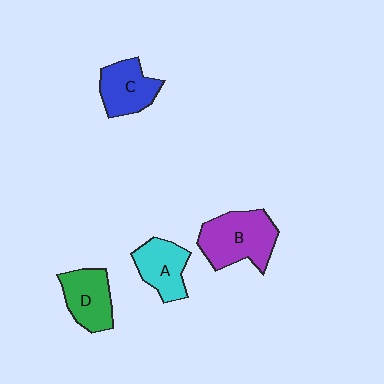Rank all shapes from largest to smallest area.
From largest to smallest: B (purple), D (green), C (blue), A (cyan).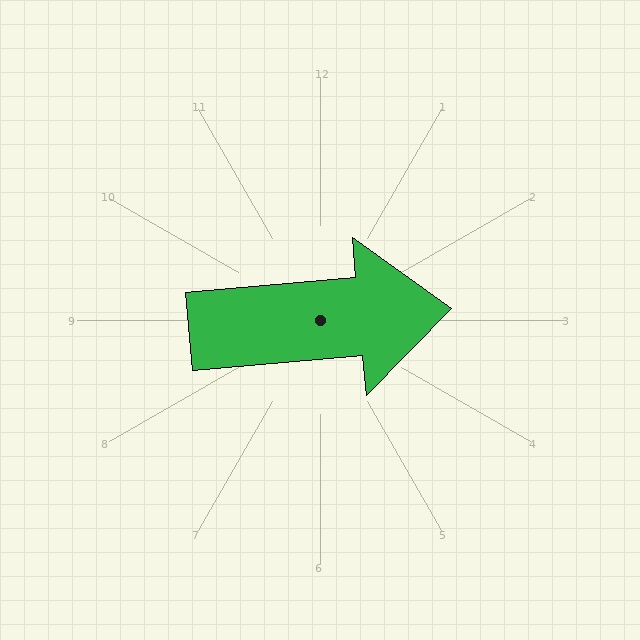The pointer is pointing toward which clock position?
Roughly 3 o'clock.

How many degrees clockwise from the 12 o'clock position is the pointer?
Approximately 85 degrees.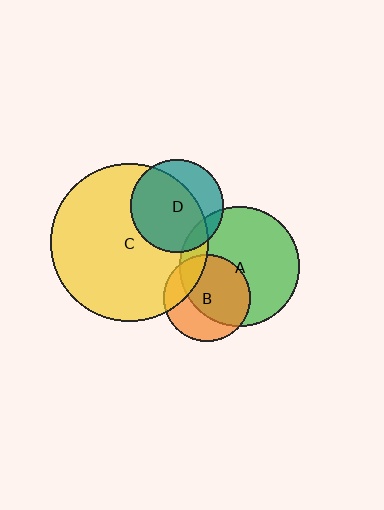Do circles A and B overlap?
Yes.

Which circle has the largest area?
Circle C (yellow).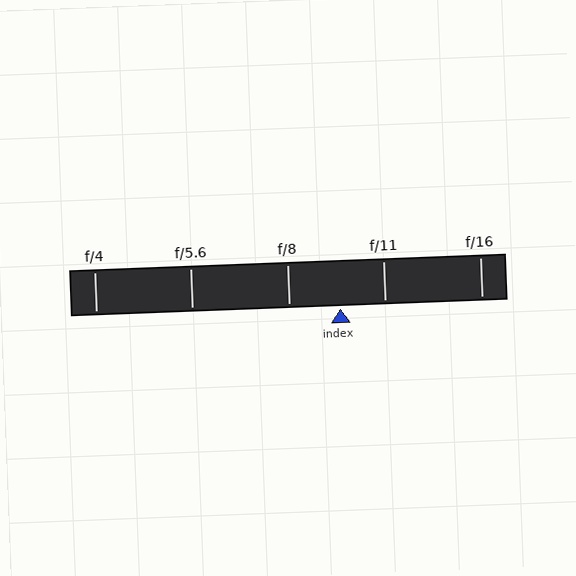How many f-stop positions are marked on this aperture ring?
There are 5 f-stop positions marked.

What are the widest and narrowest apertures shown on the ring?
The widest aperture shown is f/4 and the narrowest is f/16.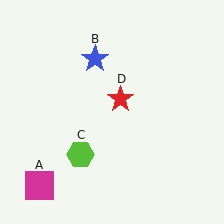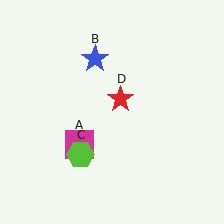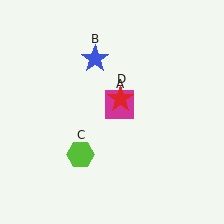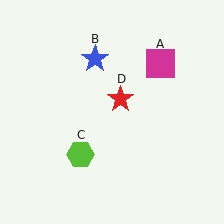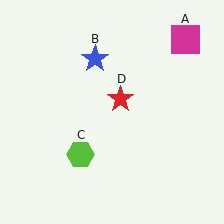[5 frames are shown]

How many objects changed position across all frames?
1 object changed position: magenta square (object A).